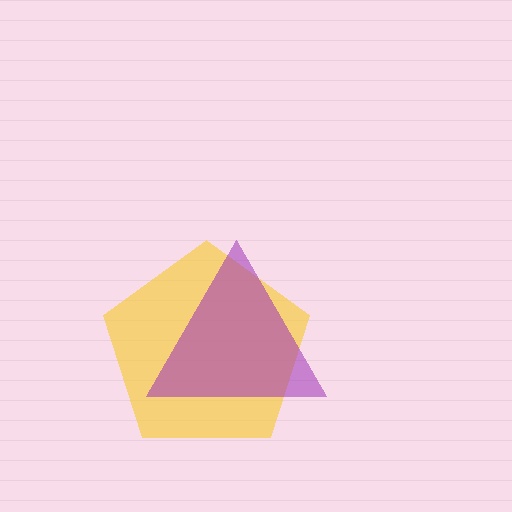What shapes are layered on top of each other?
The layered shapes are: a yellow pentagon, a purple triangle.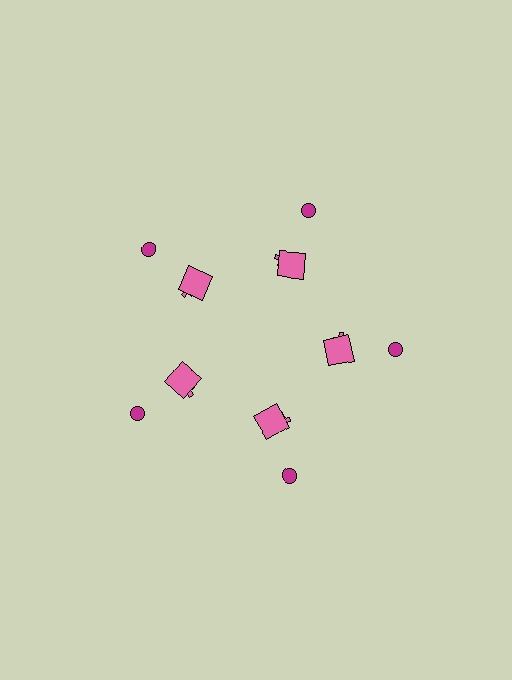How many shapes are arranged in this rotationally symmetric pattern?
There are 15 shapes, arranged in 5 groups of 3.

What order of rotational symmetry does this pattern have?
This pattern has 5-fold rotational symmetry.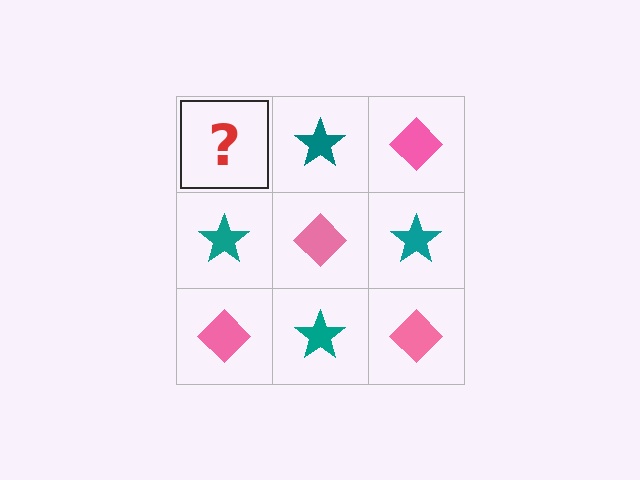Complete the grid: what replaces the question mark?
The question mark should be replaced with a pink diamond.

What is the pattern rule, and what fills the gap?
The rule is that it alternates pink diamond and teal star in a checkerboard pattern. The gap should be filled with a pink diamond.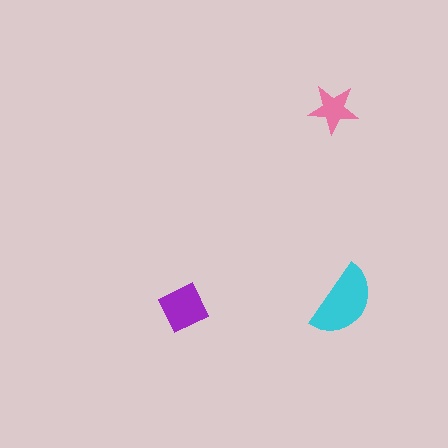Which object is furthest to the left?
The purple diamond is leftmost.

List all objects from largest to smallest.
The cyan semicircle, the purple diamond, the pink star.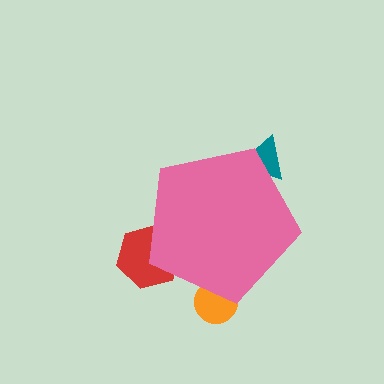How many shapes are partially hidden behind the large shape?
3 shapes are partially hidden.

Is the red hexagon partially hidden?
Yes, the red hexagon is partially hidden behind the pink pentagon.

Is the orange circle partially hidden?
Yes, the orange circle is partially hidden behind the pink pentagon.